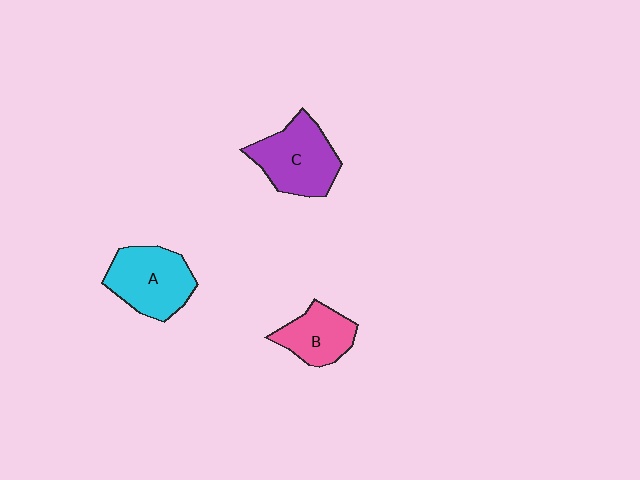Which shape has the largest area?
Shape C (purple).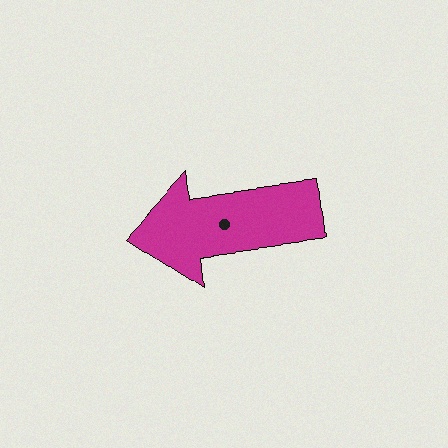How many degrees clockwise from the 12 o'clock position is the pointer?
Approximately 263 degrees.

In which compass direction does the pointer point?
West.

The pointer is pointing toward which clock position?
Roughly 9 o'clock.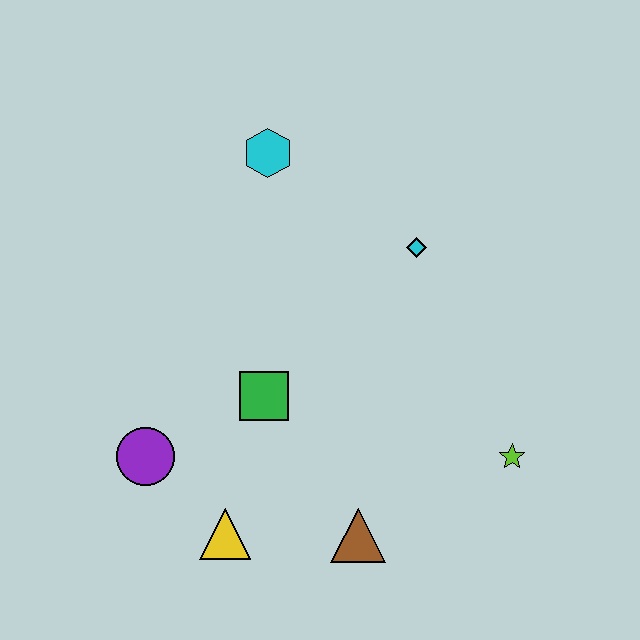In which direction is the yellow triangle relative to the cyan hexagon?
The yellow triangle is below the cyan hexagon.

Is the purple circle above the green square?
No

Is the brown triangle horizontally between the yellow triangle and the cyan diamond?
Yes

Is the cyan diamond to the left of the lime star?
Yes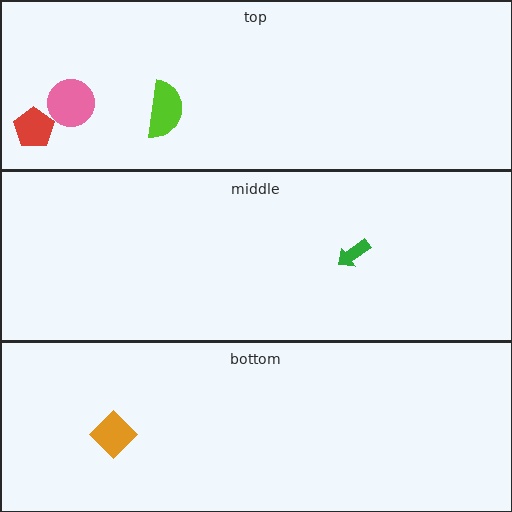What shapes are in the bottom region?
The orange diamond.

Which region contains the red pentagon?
The top region.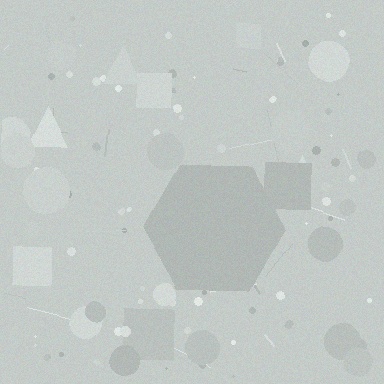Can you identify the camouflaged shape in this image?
The camouflaged shape is a hexagon.